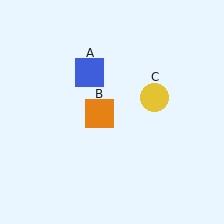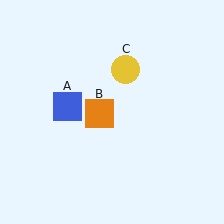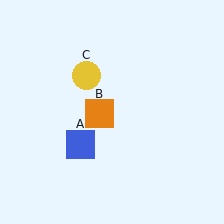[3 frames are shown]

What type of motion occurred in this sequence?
The blue square (object A), yellow circle (object C) rotated counterclockwise around the center of the scene.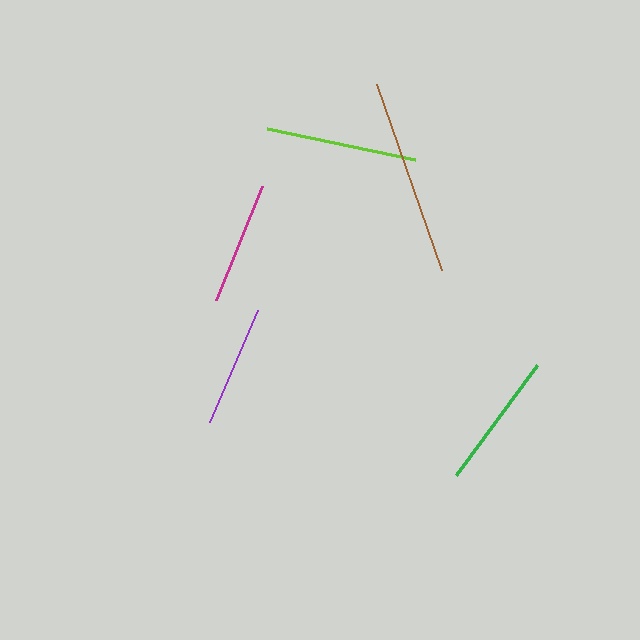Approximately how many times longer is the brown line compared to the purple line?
The brown line is approximately 1.6 times the length of the purple line.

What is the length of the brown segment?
The brown segment is approximately 197 pixels long.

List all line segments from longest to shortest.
From longest to shortest: brown, lime, green, purple, magenta.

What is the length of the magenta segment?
The magenta segment is approximately 122 pixels long.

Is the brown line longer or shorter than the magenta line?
The brown line is longer than the magenta line.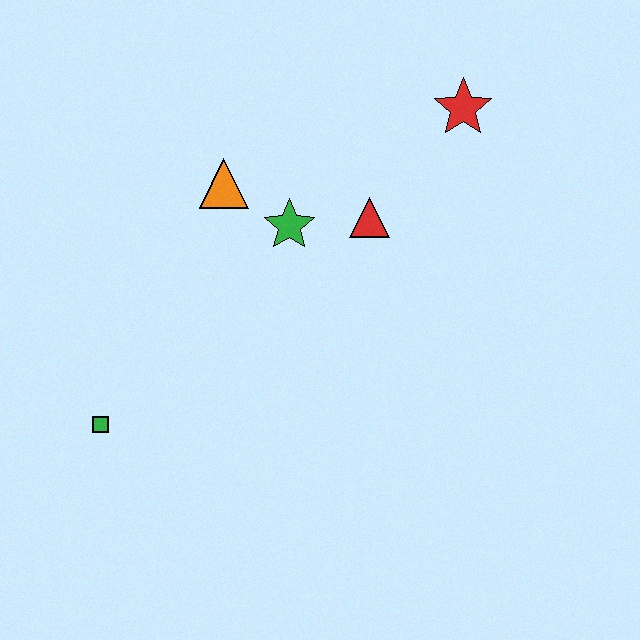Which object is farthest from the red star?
The green square is farthest from the red star.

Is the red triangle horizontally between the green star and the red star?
Yes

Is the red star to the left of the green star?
No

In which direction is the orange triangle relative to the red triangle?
The orange triangle is to the left of the red triangle.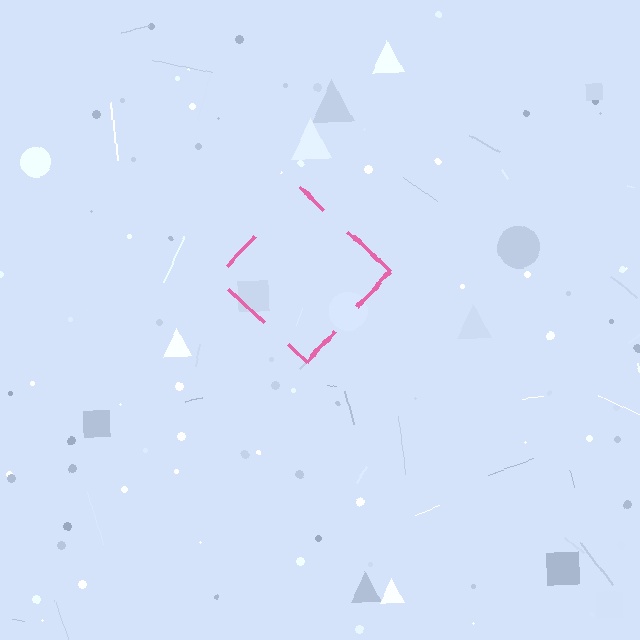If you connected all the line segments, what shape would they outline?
They would outline a diamond.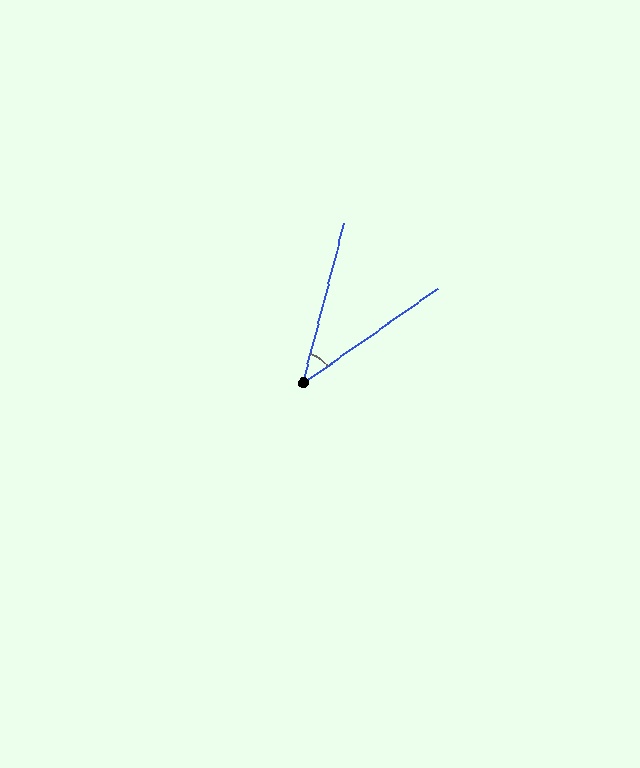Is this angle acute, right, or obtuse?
It is acute.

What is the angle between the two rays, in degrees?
Approximately 41 degrees.